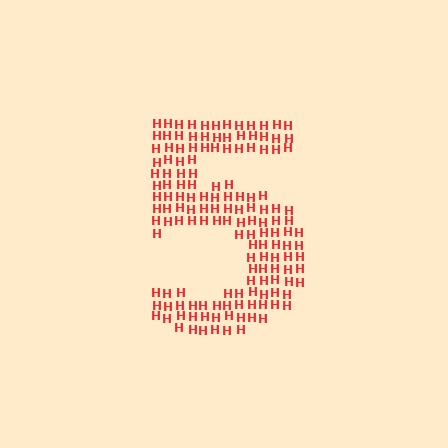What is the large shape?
The large shape is the digit 5.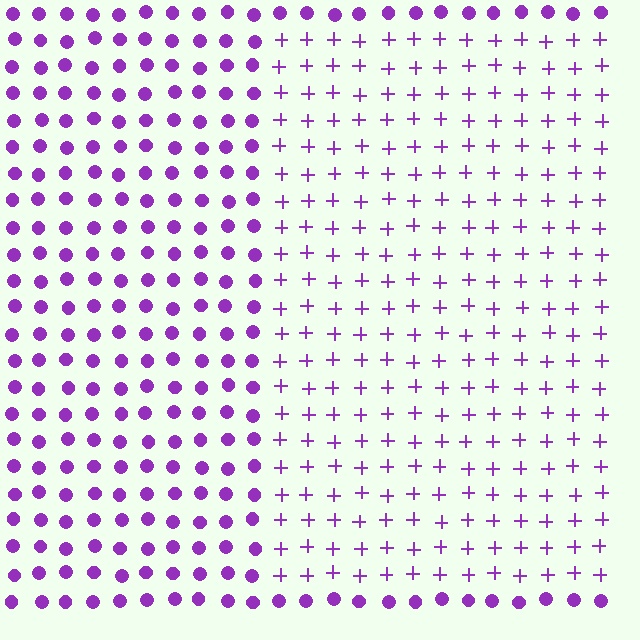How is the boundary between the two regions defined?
The boundary is defined by a change in element shape: plus signs inside vs. circles outside. All elements share the same color and spacing.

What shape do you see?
I see a rectangle.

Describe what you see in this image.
The image is filled with small purple elements arranged in a uniform grid. A rectangle-shaped region contains plus signs, while the surrounding area contains circles. The boundary is defined purely by the change in element shape.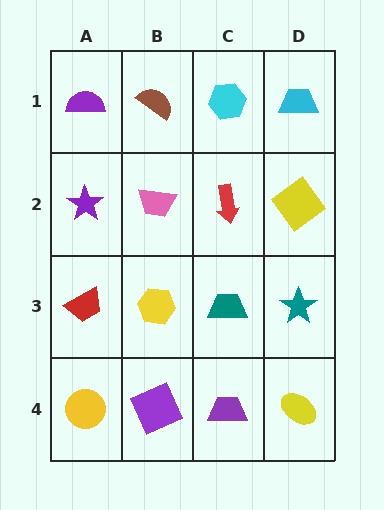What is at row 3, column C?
A teal trapezoid.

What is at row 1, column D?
A cyan trapezoid.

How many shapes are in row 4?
4 shapes.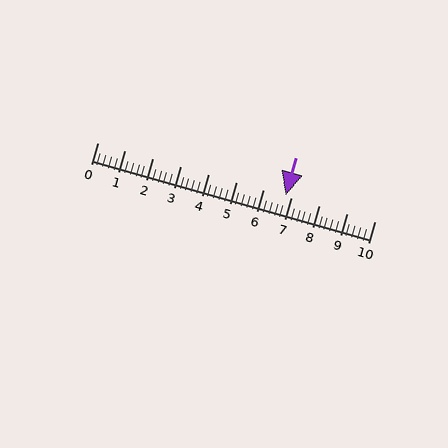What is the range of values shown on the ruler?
The ruler shows values from 0 to 10.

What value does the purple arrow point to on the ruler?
The purple arrow points to approximately 6.8.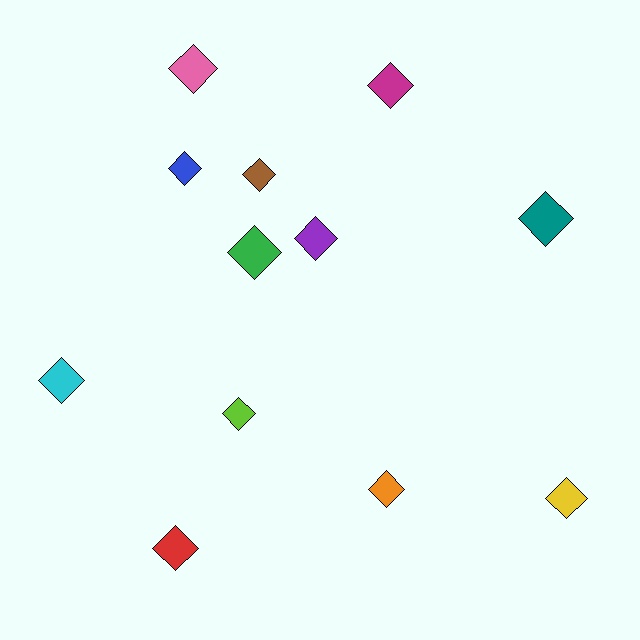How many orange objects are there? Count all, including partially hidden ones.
There is 1 orange object.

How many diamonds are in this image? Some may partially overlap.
There are 12 diamonds.